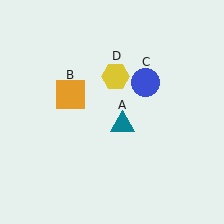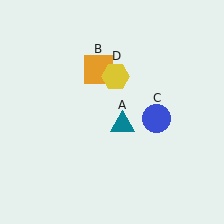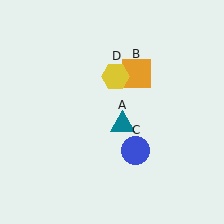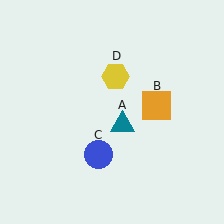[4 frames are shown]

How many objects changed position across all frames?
2 objects changed position: orange square (object B), blue circle (object C).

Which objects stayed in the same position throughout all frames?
Teal triangle (object A) and yellow hexagon (object D) remained stationary.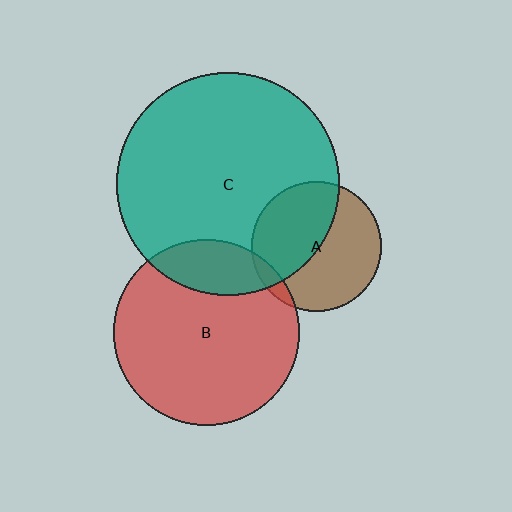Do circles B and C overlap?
Yes.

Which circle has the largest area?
Circle C (teal).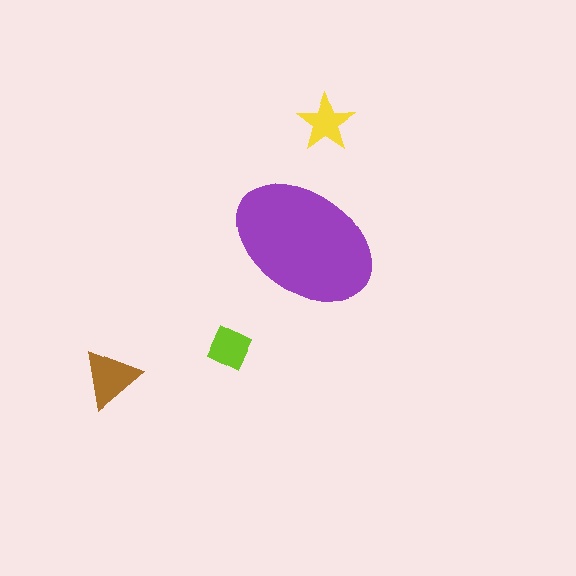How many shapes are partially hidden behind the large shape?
0 shapes are partially hidden.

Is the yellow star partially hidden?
No, the yellow star is fully visible.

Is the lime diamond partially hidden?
No, the lime diamond is fully visible.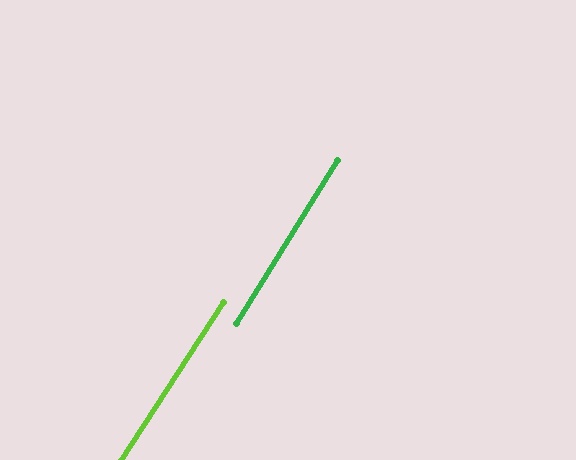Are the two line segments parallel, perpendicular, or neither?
Parallel — their directions differ by only 1.0°.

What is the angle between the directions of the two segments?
Approximately 1 degree.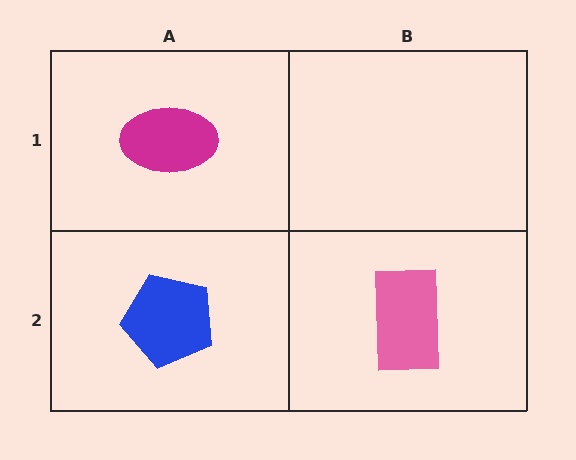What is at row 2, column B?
A pink rectangle.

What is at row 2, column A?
A blue pentagon.